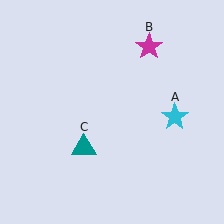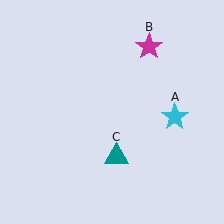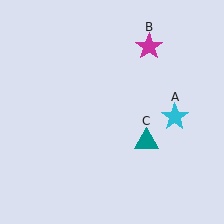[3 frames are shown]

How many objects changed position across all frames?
1 object changed position: teal triangle (object C).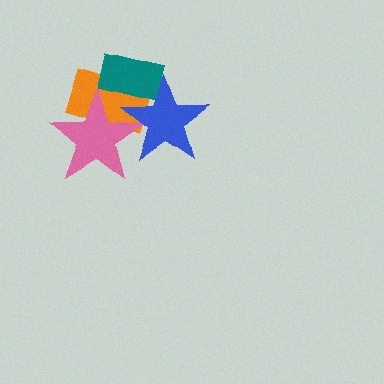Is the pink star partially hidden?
Yes, it is partially covered by another shape.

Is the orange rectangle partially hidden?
Yes, it is partially covered by another shape.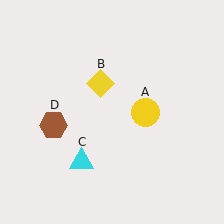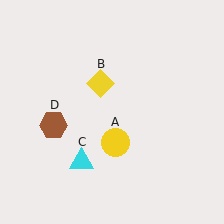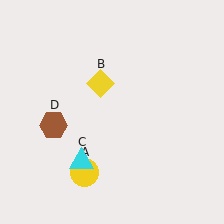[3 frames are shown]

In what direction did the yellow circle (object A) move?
The yellow circle (object A) moved down and to the left.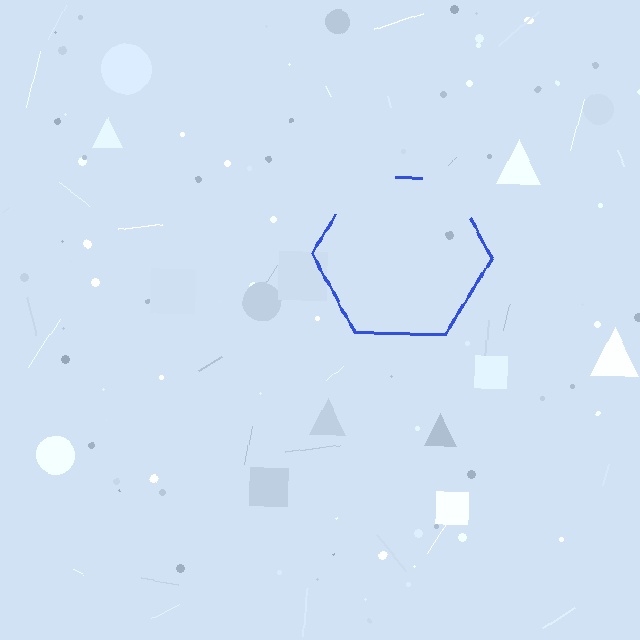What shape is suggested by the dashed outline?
The dashed outline suggests a hexagon.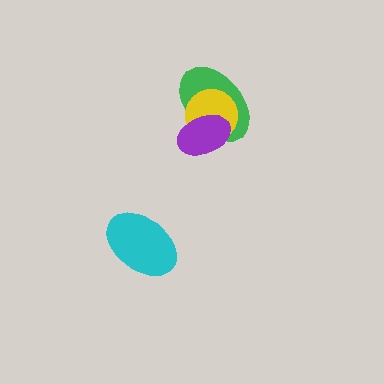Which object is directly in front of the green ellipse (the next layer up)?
The yellow circle is directly in front of the green ellipse.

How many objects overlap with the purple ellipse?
2 objects overlap with the purple ellipse.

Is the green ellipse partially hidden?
Yes, it is partially covered by another shape.